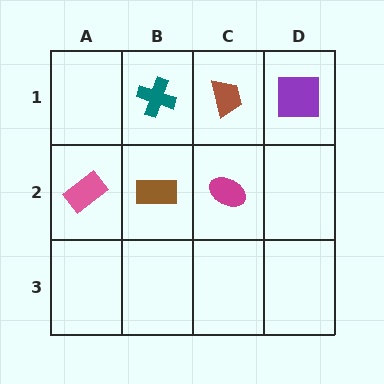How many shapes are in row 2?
3 shapes.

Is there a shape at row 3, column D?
No, that cell is empty.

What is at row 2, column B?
A brown rectangle.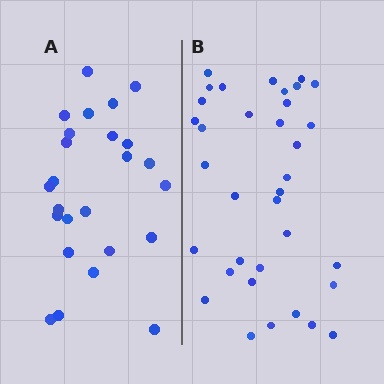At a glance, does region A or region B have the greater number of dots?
Region B (the right region) has more dots.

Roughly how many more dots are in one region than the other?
Region B has roughly 10 or so more dots than region A.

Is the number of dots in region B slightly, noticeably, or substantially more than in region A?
Region B has noticeably more, but not dramatically so. The ratio is roughly 1.4 to 1.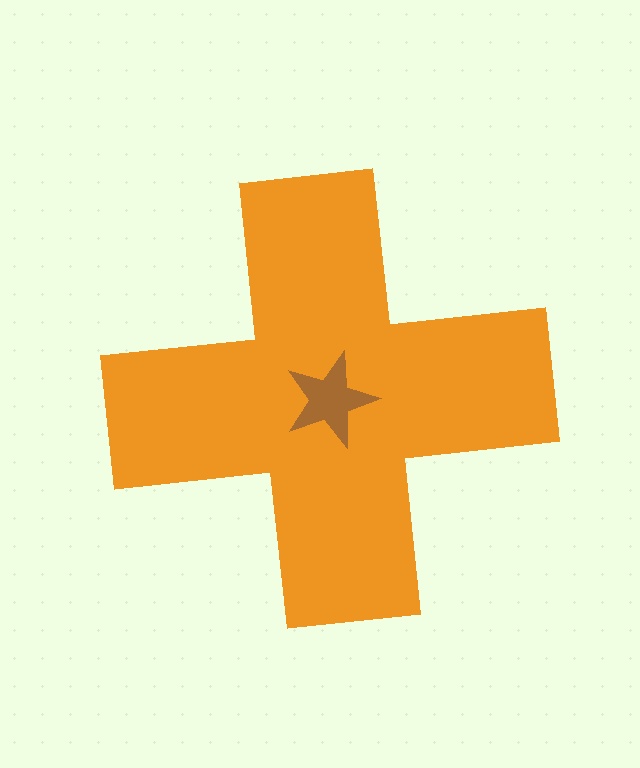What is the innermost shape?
The brown star.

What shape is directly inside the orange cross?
The brown star.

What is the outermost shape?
The orange cross.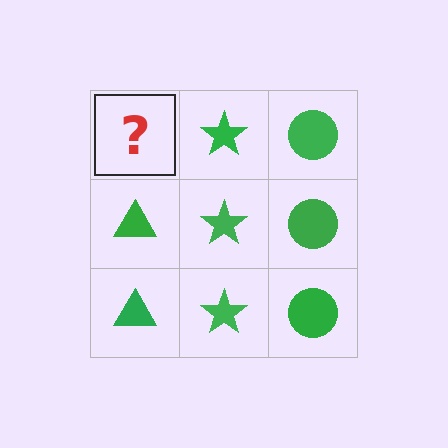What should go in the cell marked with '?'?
The missing cell should contain a green triangle.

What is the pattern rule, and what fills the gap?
The rule is that each column has a consistent shape. The gap should be filled with a green triangle.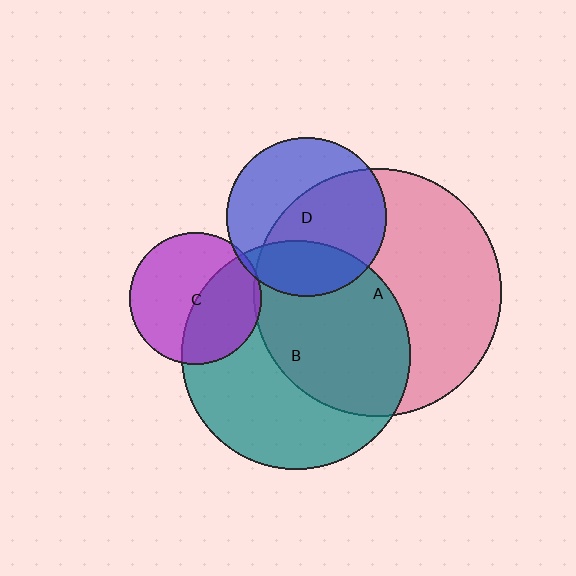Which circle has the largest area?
Circle A (pink).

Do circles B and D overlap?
Yes.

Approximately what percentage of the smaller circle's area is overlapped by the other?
Approximately 25%.